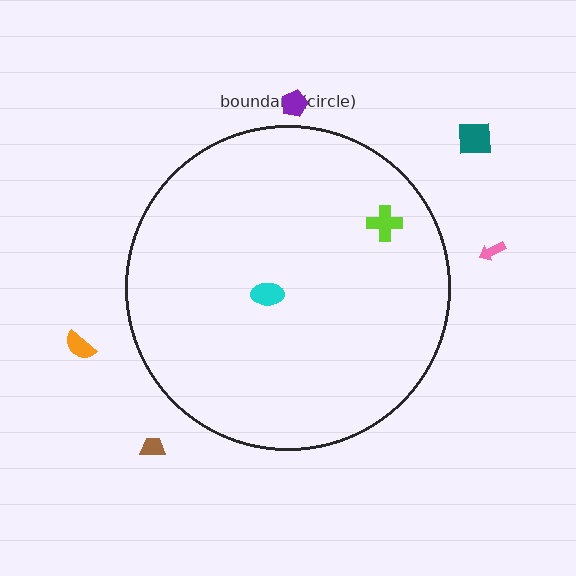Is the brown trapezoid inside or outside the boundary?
Outside.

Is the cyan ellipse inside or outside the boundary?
Inside.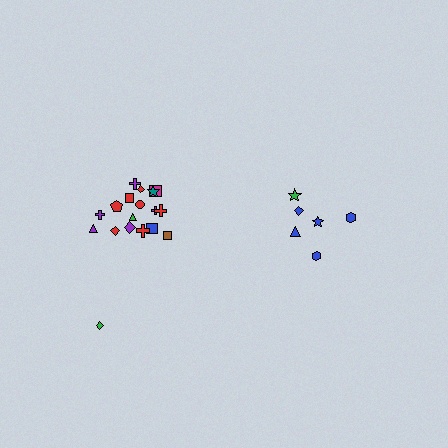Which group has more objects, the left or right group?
The left group.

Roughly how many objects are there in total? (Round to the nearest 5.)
Roughly 25 objects in total.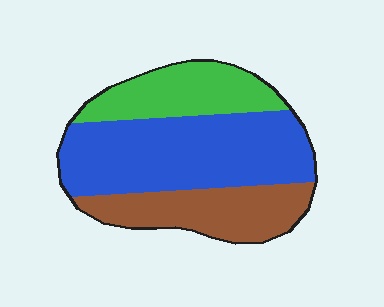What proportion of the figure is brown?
Brown covers about 25% of the figure.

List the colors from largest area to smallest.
From largest to smallest: blue, brown, green.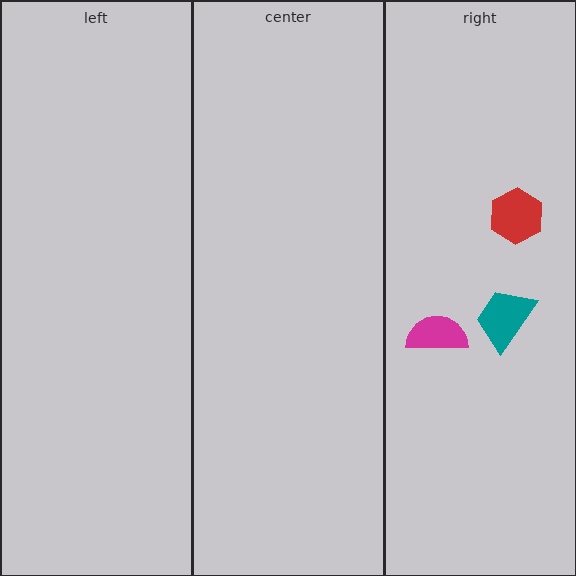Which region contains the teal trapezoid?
The right region.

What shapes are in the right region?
The red hexagon, the teal trapezoid, the magenta semicircle.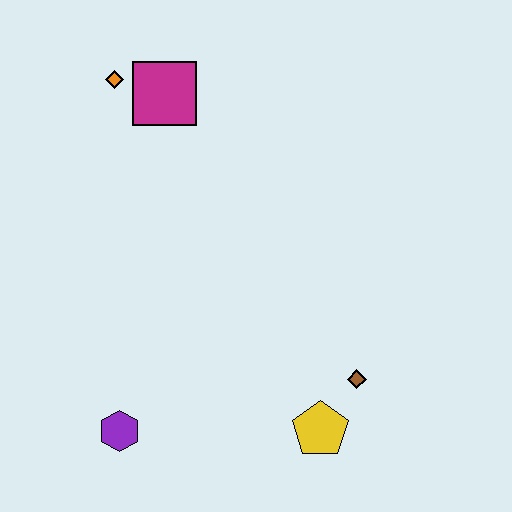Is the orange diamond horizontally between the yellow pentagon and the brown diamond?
No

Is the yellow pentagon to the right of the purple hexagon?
Yes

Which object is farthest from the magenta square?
The yellow pentagon is farthest from the magenta square.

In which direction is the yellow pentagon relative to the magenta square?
The yellow pentagon is below the magenta square.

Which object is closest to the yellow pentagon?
The brown diamond is closest to the yellow pentagon.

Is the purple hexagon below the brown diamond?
Yes